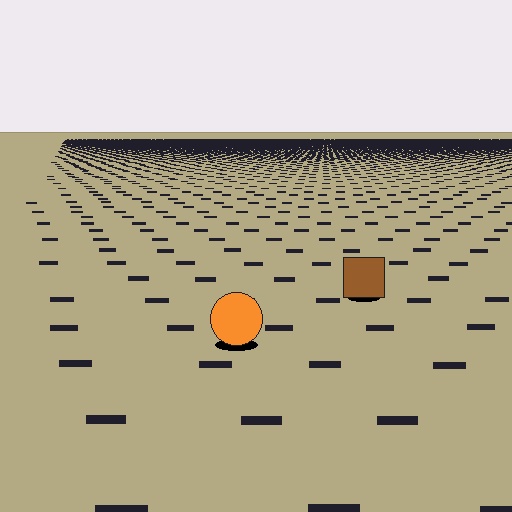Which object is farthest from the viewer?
The brown square is farthest from the viewer. It appears smaller and the ground texture around it is denser.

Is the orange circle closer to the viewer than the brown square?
Yes. The orange circle is closer — you can tell from the texture gradient: the ground texture is coarser near it.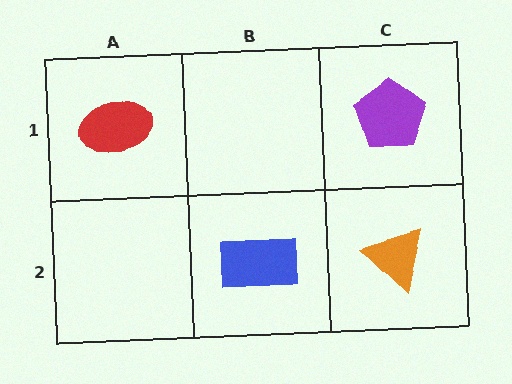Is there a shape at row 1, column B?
No, that cell is empty.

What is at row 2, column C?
An orange triangle.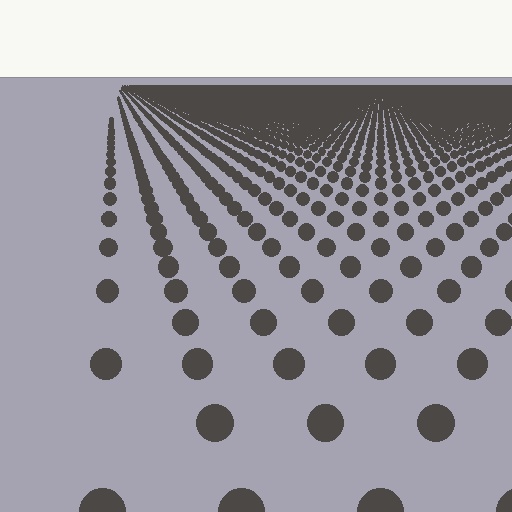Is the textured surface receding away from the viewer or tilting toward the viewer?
The surface is receding away from the viewer. Texture elements get smaller and denser toward the top.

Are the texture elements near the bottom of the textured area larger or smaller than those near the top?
Larger. Near the bottom, elements are closer to the viewer and appear at a bigger on-screen size.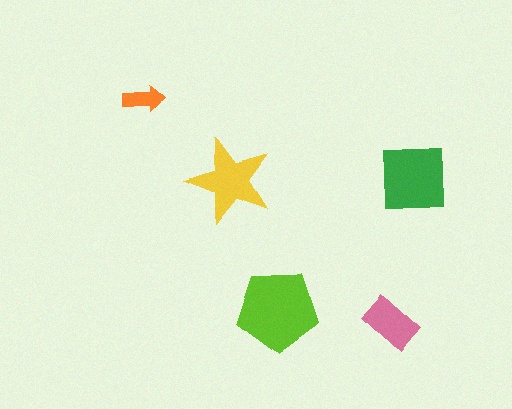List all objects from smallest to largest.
The orange arrow, the pink rectangle, the yellow star, the green square, the lime pentagon.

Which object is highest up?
The orange arrow is topmost.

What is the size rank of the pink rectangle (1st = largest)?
4th.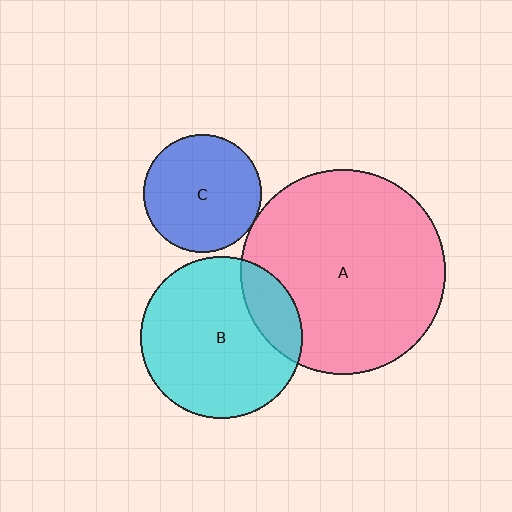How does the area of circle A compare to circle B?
Approximately 1.6 times.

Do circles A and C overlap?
Yes.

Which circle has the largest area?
Circle A (pink).